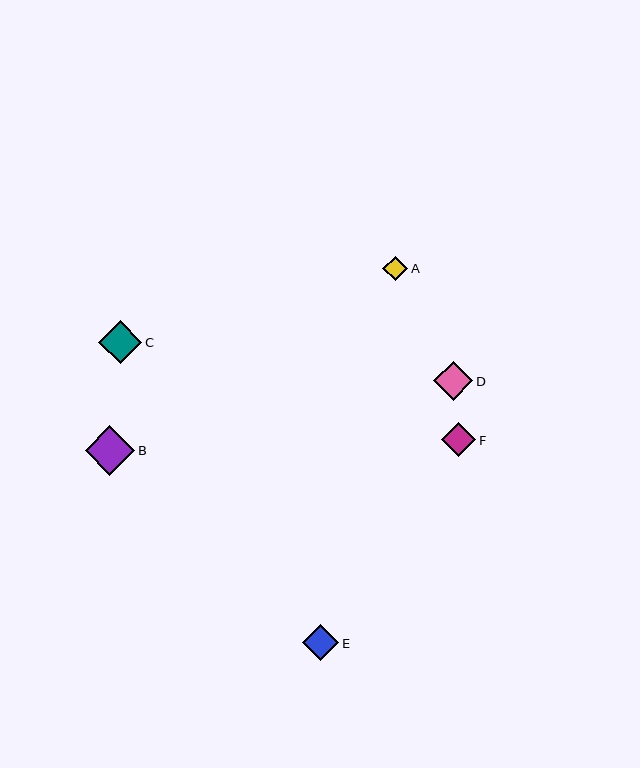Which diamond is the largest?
Diamond B is the largest with a size of approximately 49 pixels.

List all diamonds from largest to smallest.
From largest to smallest: B, C, D, E, F, A.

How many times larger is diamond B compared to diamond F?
Diamond B is approximately 1.5 times the size of diamond F.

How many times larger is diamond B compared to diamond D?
Diamond B is approximately 1.3 times the size of diamond D.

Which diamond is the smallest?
Diamond A is the smallest with a size of approximately 25 pixels.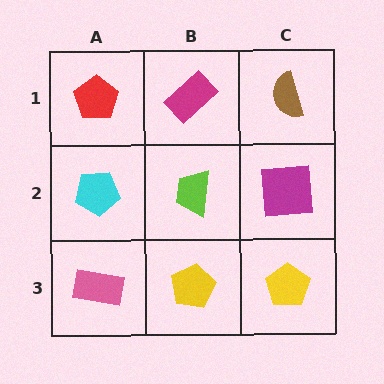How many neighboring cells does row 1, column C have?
2.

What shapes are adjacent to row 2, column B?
A magenta rectangle (row 1, column B), a yellow pentagon (row 3, column B), a cyan pentagon (row 2, column A), a magenta square (row 2, column C).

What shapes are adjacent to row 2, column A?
A red pentagon (row 1, column A), a pink rectangle (row 3, column A), a lime trapezoid (row 2, column B).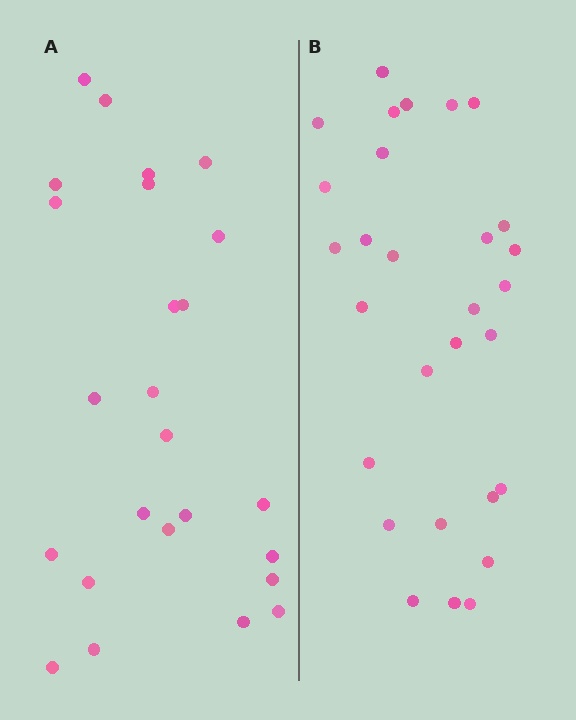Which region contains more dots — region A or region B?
Region B (the right region) has more dots.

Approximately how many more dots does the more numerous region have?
Region B has about 4 more dots than region A.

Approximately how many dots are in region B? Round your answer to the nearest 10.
About 30 dots. (The exact count is 29, which rounds to 30.)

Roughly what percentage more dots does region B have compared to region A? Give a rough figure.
About 15% more.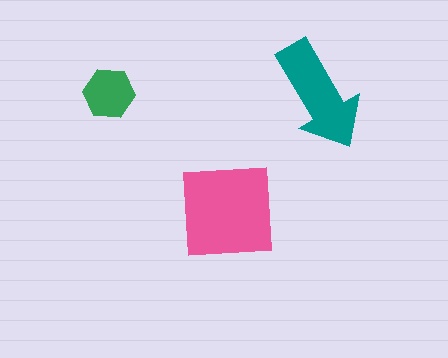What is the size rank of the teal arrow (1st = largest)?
2nd.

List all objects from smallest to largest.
The green hexagon, the teal arrow, the pink square.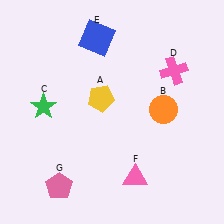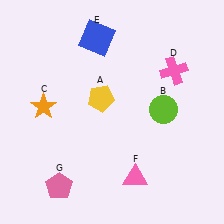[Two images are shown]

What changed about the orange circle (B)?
In Image 1, B is orange. In Image 2, it changed to lime.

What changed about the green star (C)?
In Image 1, C is green. In Image 2, it changed to orange.